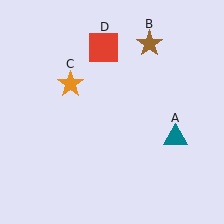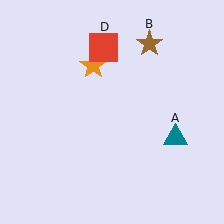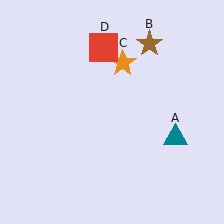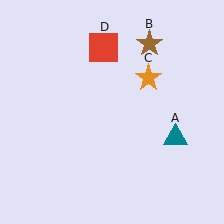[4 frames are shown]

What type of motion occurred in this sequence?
The orange star (object C) rotated clockwise around the center of the scene.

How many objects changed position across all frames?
1 object changed position: orange star (object C).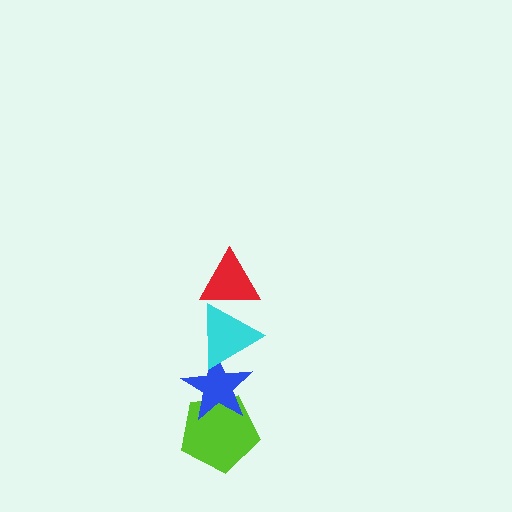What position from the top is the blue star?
The blue star is 3rd from the top.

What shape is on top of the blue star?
The cyan triangle is on top of the blue star.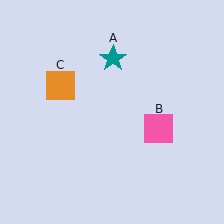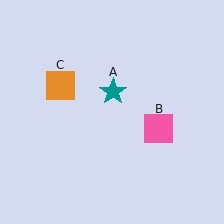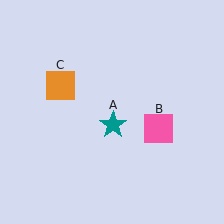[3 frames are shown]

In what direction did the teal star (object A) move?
The teal star (object A) moved down.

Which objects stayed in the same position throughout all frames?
Pink square (object B) and orange square (object C) remained stationary.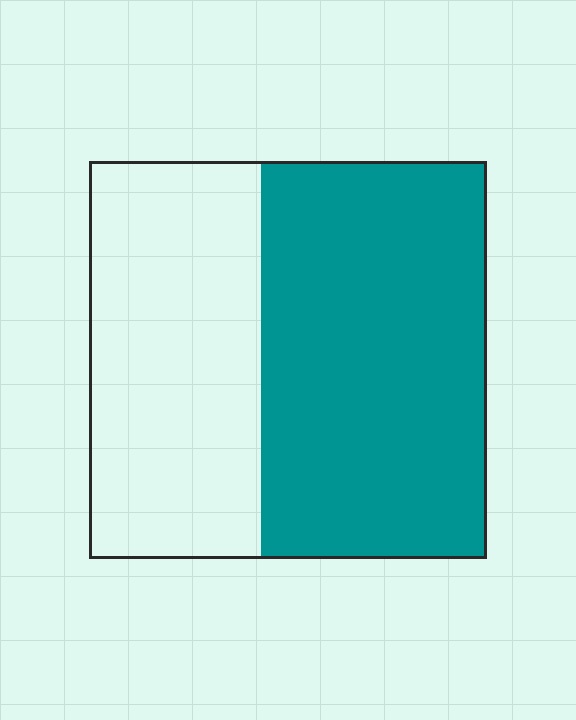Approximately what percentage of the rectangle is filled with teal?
Approximately 55%.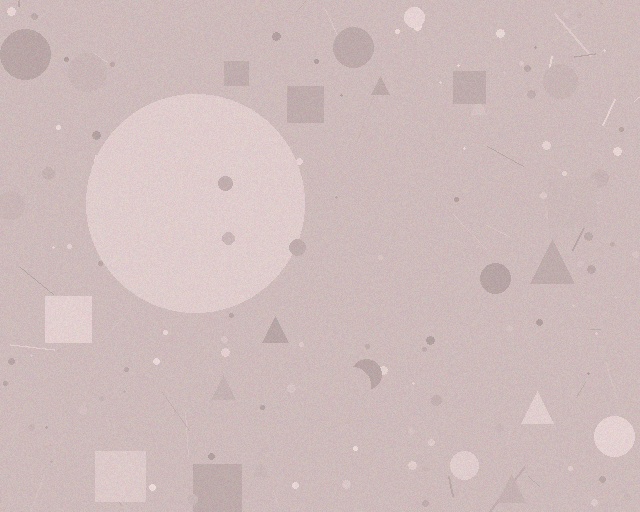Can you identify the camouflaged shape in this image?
The camouflaged shape is a circle.